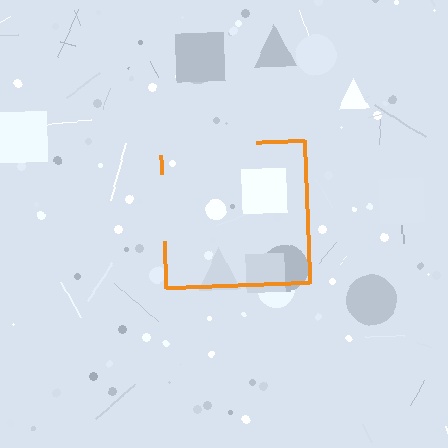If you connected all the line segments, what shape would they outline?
They would outline a square.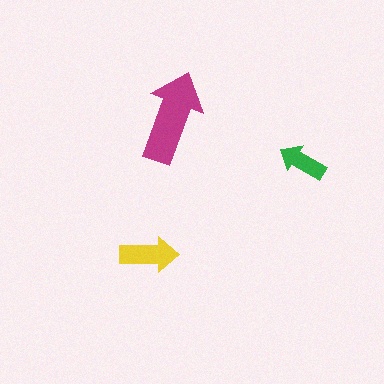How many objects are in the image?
There are 3 objects in the image.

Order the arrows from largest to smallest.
the magenta one, the yellow one, the green one.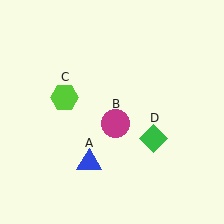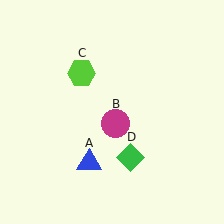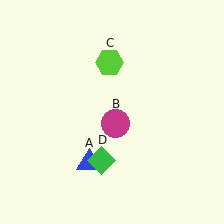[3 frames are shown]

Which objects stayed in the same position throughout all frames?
Blue triangle (object A) and magenta circle (object B) remained stationary.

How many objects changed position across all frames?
2 objects changed position: lime hexagon (object C), green diamond (object D).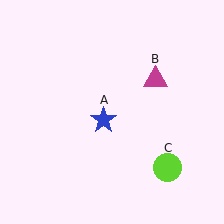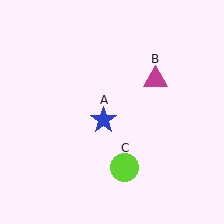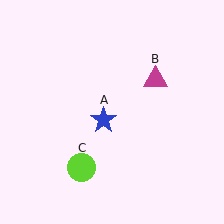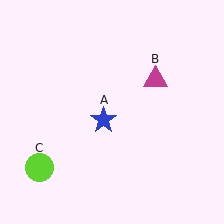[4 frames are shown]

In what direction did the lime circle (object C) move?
The lime circle (object C) moved left.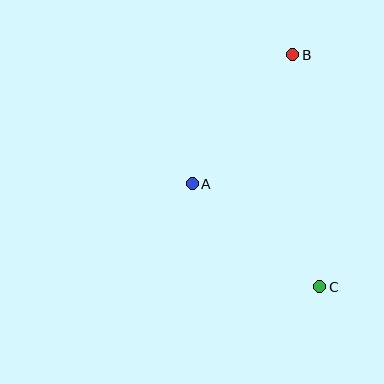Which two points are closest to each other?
Points A and B are closest to each other.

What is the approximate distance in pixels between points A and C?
The distance between A and C is approximately 164 pixels.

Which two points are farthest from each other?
Points B and C are farthest from each other.